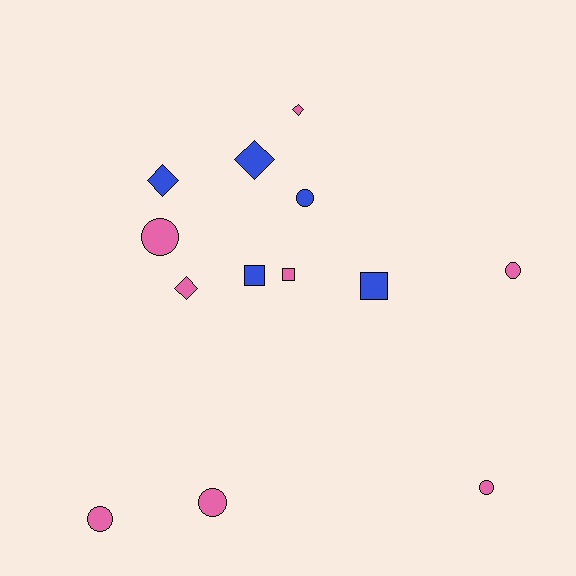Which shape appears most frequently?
Circle, with 6 objects.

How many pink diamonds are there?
There are 2 pink diamonds.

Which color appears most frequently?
Pink, with 8 objects.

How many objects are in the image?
There are 13 objects.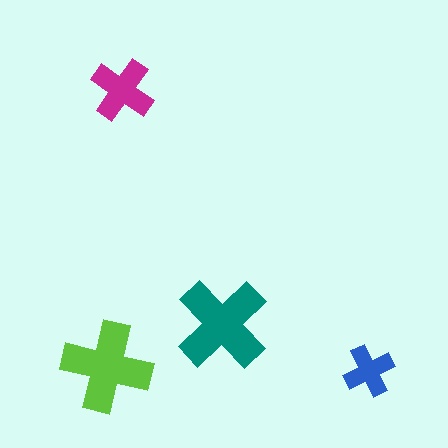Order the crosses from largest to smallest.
the teal one, the lime one, the magenta one, the blue one.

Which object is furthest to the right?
The blue cross is rightmost.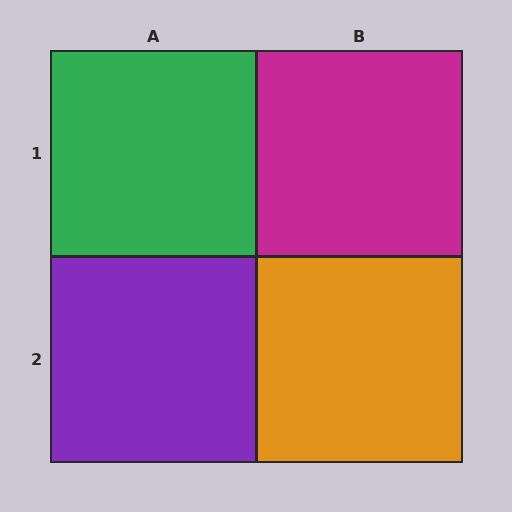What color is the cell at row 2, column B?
Orange.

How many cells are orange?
1 cell is orange.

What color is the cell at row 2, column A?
Purple.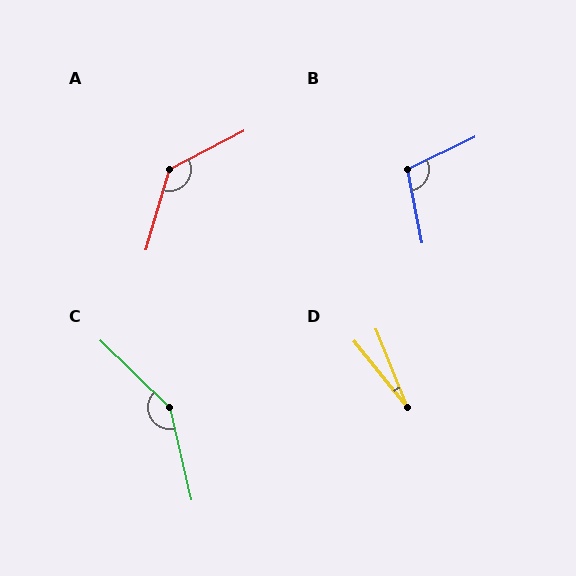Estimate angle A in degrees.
Approximately 134 degrees.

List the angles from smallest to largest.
D (17°), B (104°), A (134°), C (147°).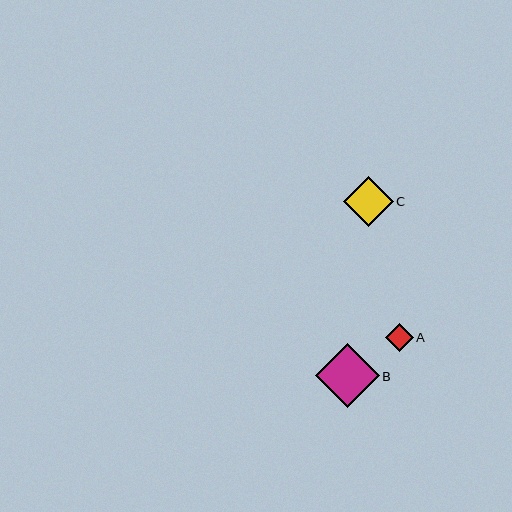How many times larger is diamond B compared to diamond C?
Diamond B is approximately 1.3 times the size of diamond C.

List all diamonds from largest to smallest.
From largest to smallest: B, C, A.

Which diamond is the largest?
Diamond B is the largest with a size of approximately 63 pixels.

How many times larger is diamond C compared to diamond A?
Diamond C is approximately 1.8 times the size of diamond A.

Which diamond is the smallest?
Diamond A is the smallest with a size of approximately 28 pixels.